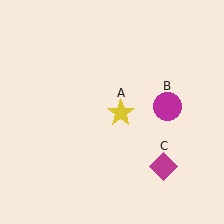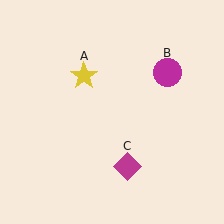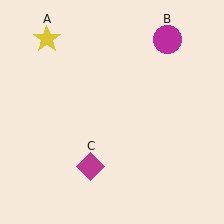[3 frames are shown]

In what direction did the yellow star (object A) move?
The yellow star (object A) moved up and to the left.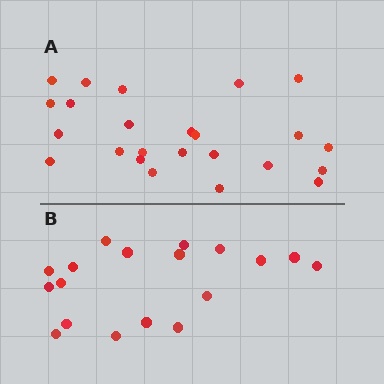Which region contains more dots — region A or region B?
Region A (the top region) has more dots.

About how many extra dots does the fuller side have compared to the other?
Region A has about 6 more dots than region B.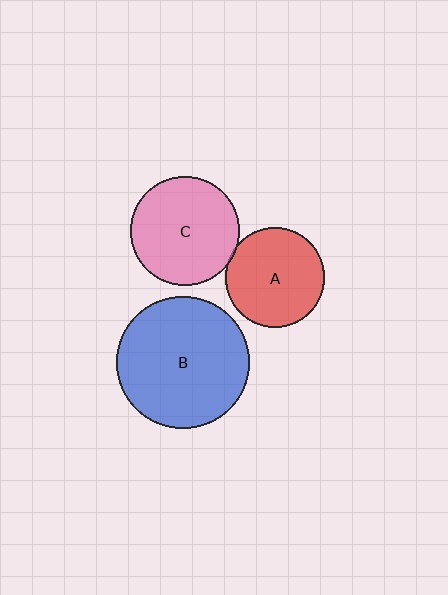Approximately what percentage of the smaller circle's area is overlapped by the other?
Approximately 5%.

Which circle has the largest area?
Circle B (blue).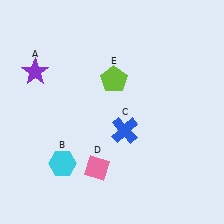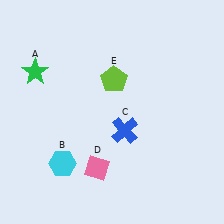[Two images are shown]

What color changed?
The star (A) changed from purple in Image 1 to green in Image 2.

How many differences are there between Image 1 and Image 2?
There is 1 difference between the two images.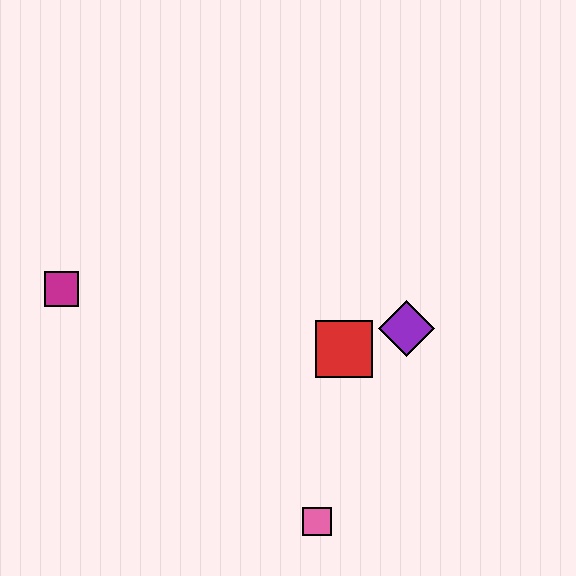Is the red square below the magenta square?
Yes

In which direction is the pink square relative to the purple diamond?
The pink square is below the purple diamond.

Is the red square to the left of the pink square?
No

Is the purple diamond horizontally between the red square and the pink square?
No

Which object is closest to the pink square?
The red square is closest to the pink square.